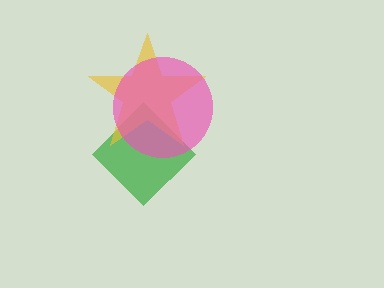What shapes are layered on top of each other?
The layered shapes are: a green diamond, a yellow star, a pink circle.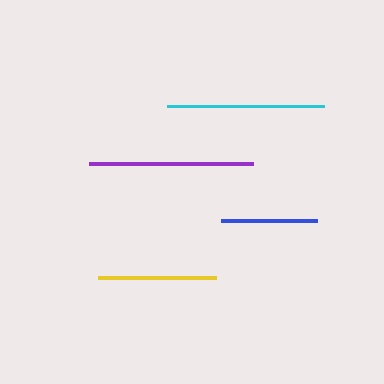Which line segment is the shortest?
The blue line is the shortest at approximately 96 pixels.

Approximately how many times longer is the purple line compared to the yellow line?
The purple line is approximately 1.4 times the length of the yellow line.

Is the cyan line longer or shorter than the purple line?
The purple line is longer than the cyan line.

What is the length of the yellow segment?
The yellow segment is approximately 118 pixels long.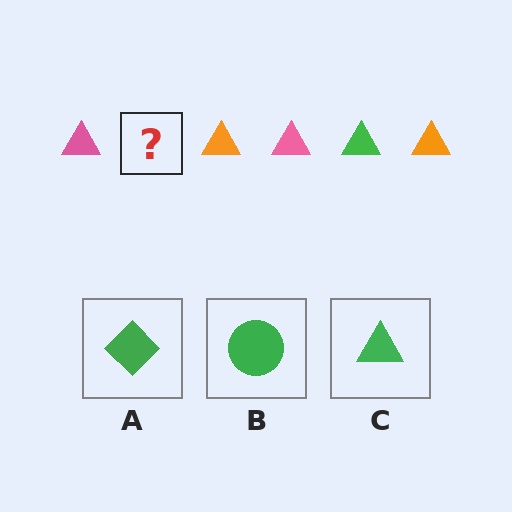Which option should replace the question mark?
Option C.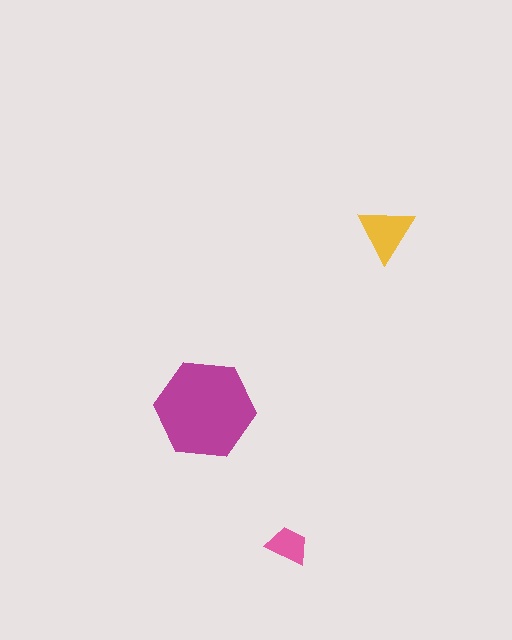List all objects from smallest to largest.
The pink trapezoid, the yellow triangle, the magenta hexagon.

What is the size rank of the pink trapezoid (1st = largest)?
3rd.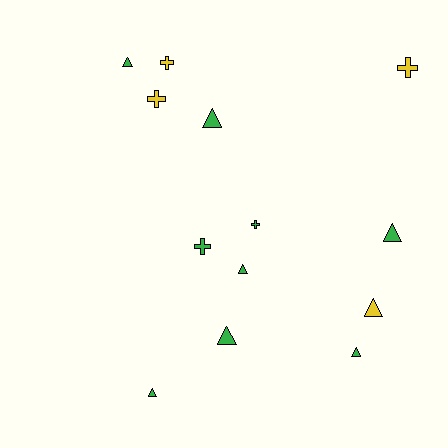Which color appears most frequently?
Green, with 9 objects.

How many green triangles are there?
There are 7 green triangles.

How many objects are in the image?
There are 13 objects.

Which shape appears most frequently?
Triangle, with 8 objects.